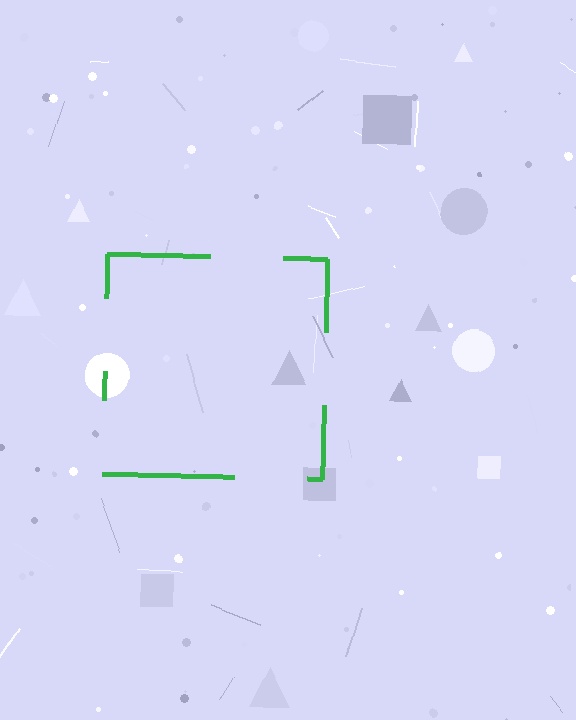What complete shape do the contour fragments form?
The contour fragments form a square.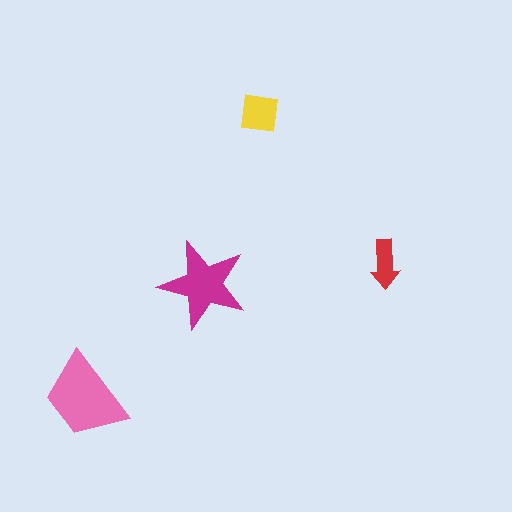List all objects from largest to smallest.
The pink trapezoid, the magenta star, the yellow square, the red arrow.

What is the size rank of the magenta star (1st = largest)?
2nd.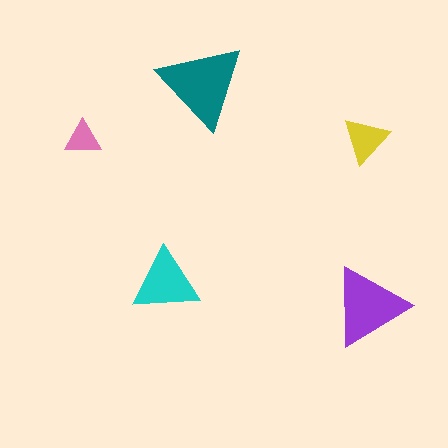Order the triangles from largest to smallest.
the teal one, the purple one, the cyan one, the yellow one, the pink one.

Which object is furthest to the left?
The pink triangle is leftmost.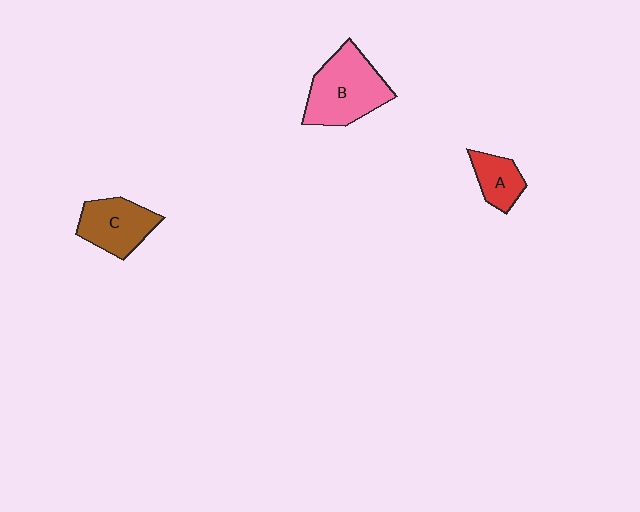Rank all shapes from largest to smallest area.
From largest to smallest: B (pink), C (brown), A (red).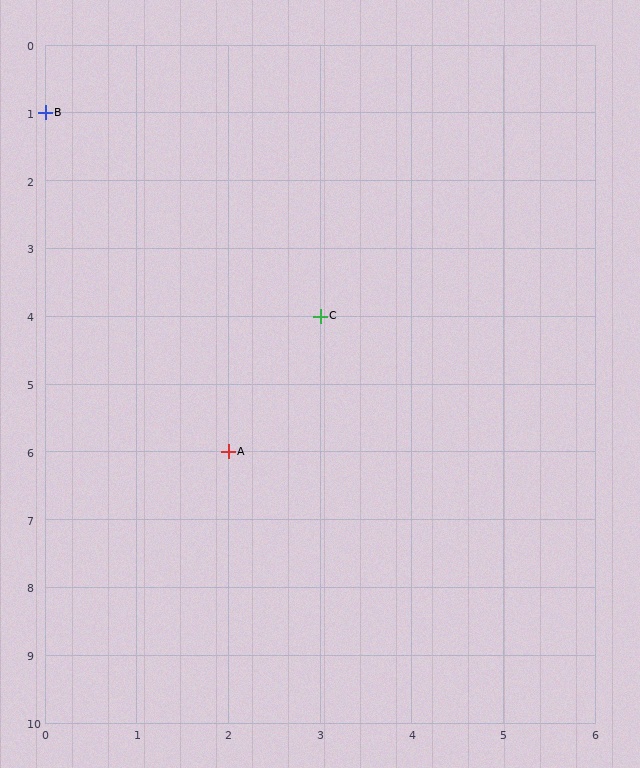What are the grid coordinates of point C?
Point C is at grid coordinates (3, 4).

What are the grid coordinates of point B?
Point B is at grid coordinates (0, 1).